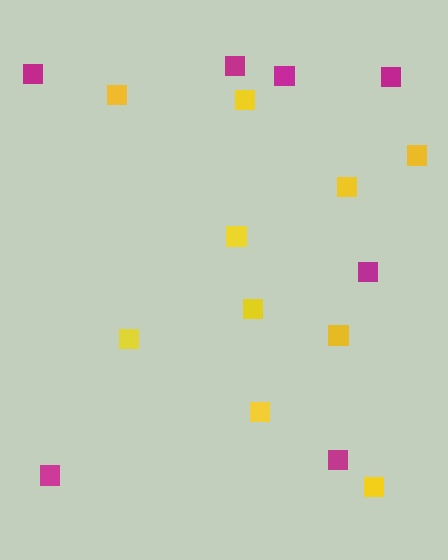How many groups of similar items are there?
There are 2 groups: one group of yellow squares (10) and one group of magenta squares (7).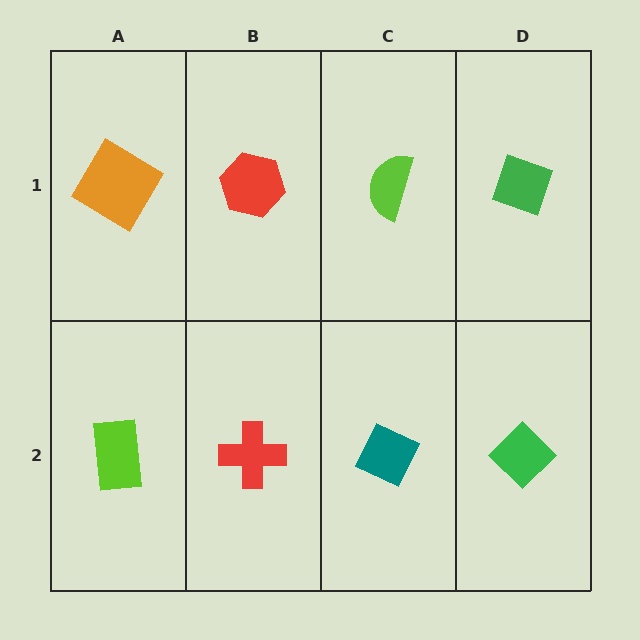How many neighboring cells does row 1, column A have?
2.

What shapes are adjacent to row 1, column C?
A teal diamond (row 2, column C), a red hexagon (row 1, column B), a green diamond (row 1, column D).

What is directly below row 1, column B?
A red cross.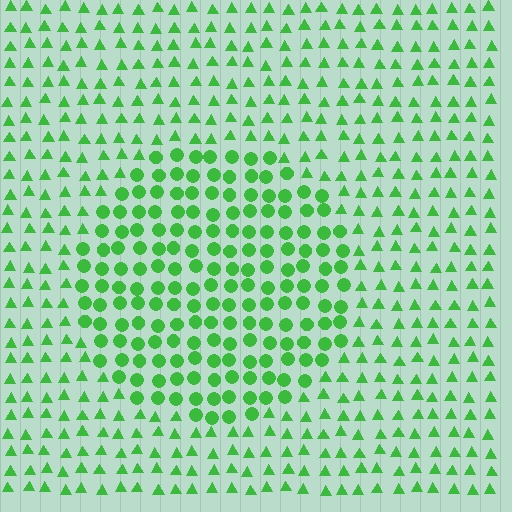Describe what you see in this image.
The image is filled with small green elements arranged in a uniform grid. A circle-shaped region contains circles, while the surrounding area contains triangles. The boundary is defined purely by the change in element shape.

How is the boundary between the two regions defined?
The boundary is defined by a change in element shape: circles inside vs. triangles outside. All elements share the same color and spacing.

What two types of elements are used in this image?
The image uses circles inside the circle region and triangles outside it.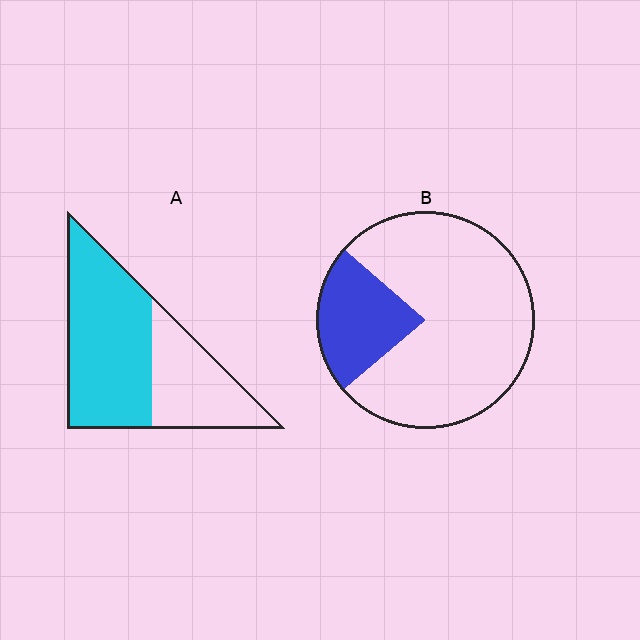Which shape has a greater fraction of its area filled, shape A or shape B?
Shape A.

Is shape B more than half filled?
No.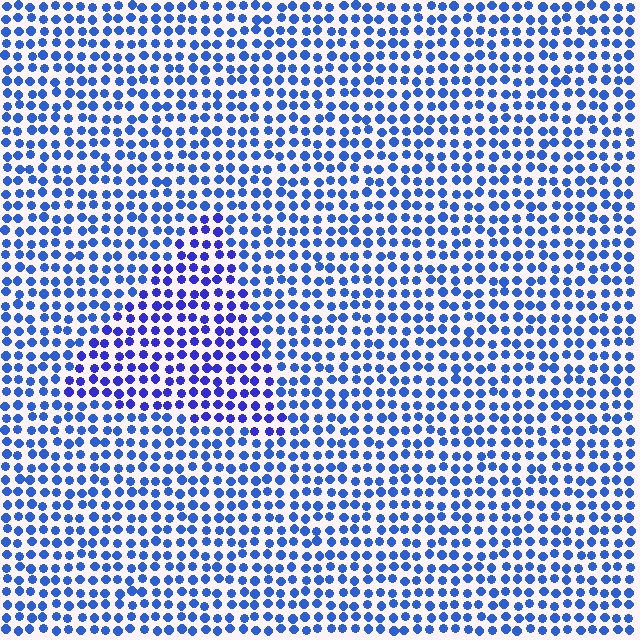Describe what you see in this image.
The image is filled with small blue elements in a uniform arrangement. A triangle-shaped region is visible where the elements are tinted to a slightly different hue, forming a subtle color boundary.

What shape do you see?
I see a triangle.